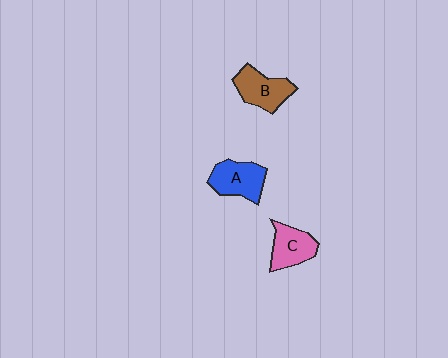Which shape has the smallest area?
Shape C (pink).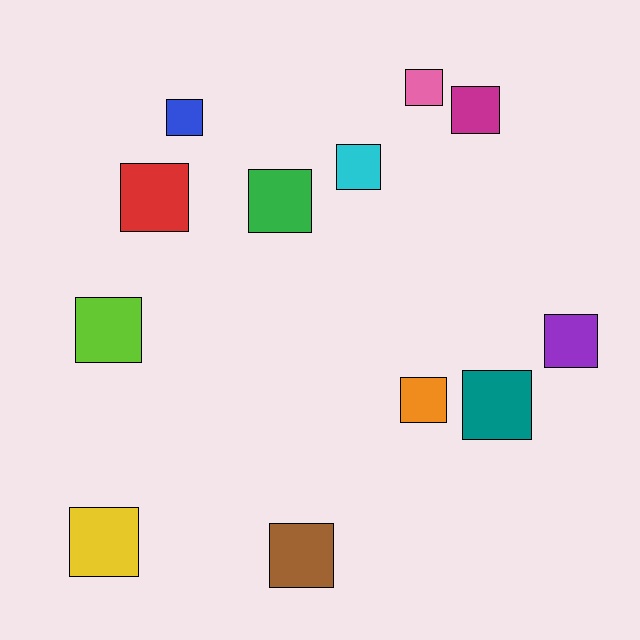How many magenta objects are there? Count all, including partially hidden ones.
There is 1 magenta object.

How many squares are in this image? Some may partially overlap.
There are 12 squares.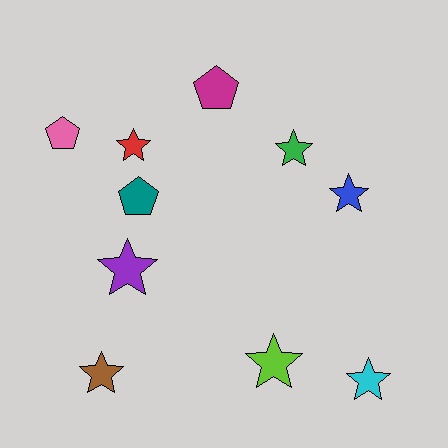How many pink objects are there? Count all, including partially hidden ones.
There is 1 pink object.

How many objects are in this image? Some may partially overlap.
There are 10 objects.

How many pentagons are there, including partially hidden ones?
There are 3 pentagons.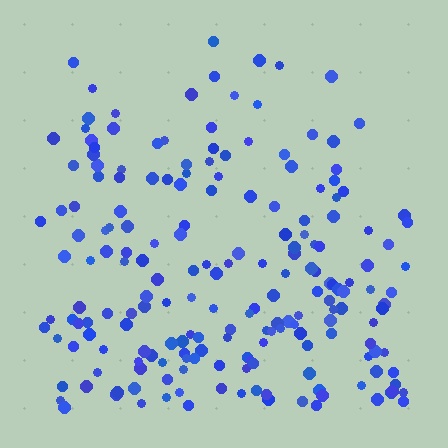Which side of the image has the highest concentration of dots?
The bottom.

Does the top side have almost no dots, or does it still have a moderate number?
Still a moderate number, just noticeably fewer than the bottom.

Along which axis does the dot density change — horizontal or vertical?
Vertical.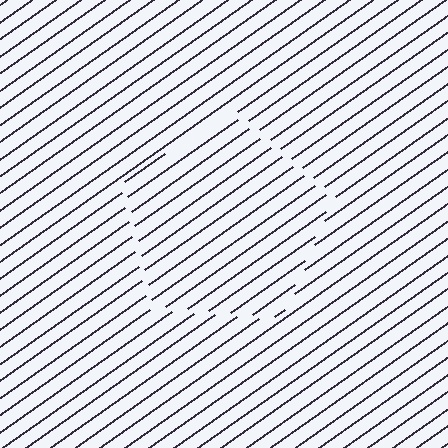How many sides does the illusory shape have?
5 sides — the line-ends trace a pentagon.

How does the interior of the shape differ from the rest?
The interior of the shape contains the same grating, shifted by half a period — the contour is defined by the phase discontinuity where line-ends from the inner and outer gratings abut.